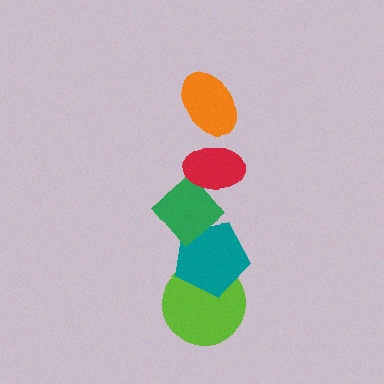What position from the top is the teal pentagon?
The teal pentagon is 4th from the top.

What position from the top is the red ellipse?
The red ellipse is 2nd from the top.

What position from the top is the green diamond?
The green diamond is 3rd from the top.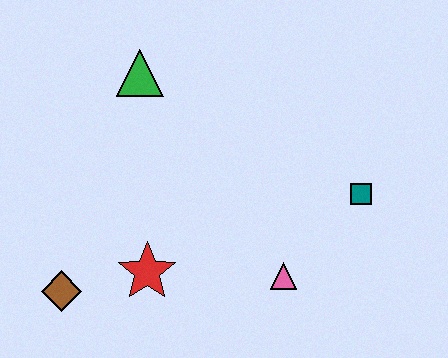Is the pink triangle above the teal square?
No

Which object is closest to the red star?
The brown diamond is closest to the red star.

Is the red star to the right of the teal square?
No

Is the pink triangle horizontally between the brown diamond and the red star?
No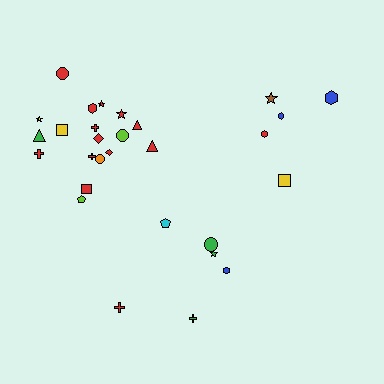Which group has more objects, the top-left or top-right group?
The top-left group.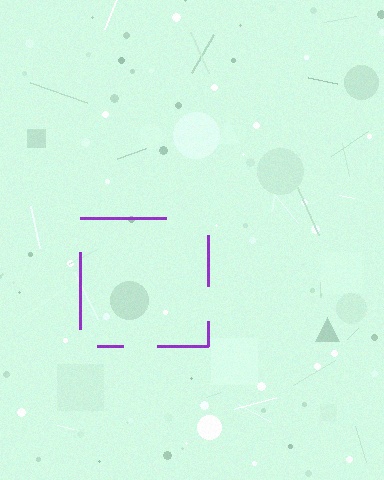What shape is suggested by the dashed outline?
The dashed outline suggests a square.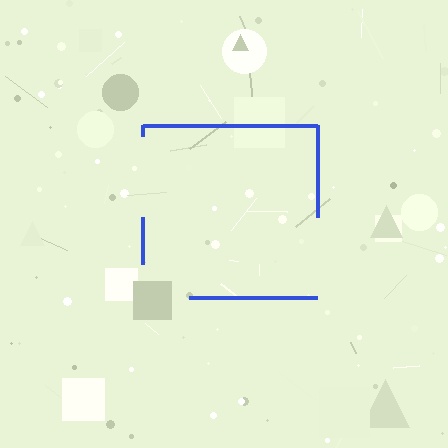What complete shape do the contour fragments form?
The contour fragments form a square.